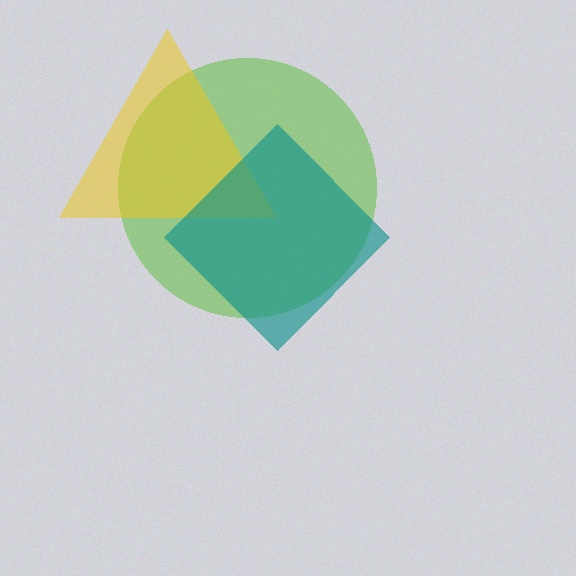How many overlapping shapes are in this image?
There are 3 overlapping shapes in the image.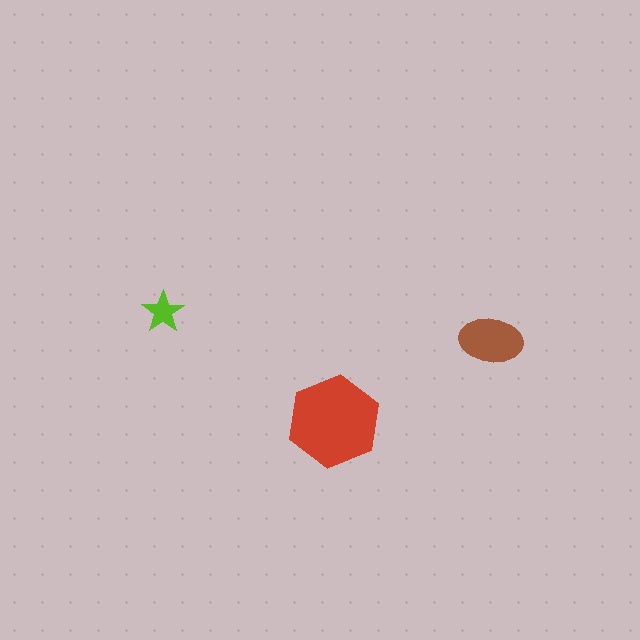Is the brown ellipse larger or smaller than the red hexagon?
Smaller.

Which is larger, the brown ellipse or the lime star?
The brown ellipse.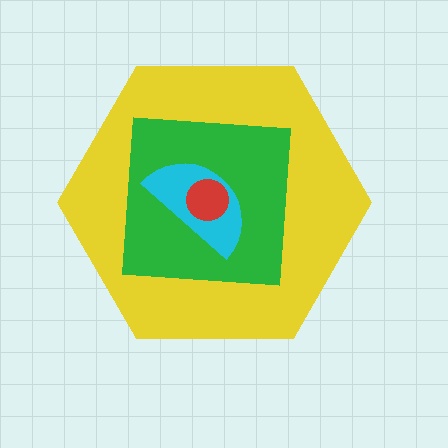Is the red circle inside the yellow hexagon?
Yes.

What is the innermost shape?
The red circle.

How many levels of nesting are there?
4.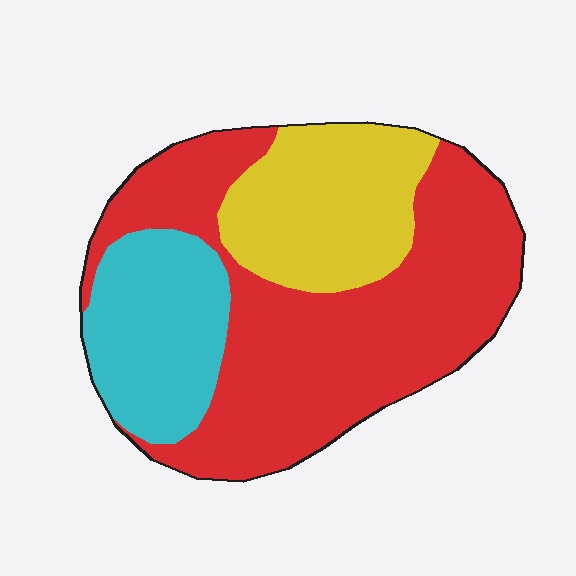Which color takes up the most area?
Red, at roughly 55%.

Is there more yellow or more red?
Red.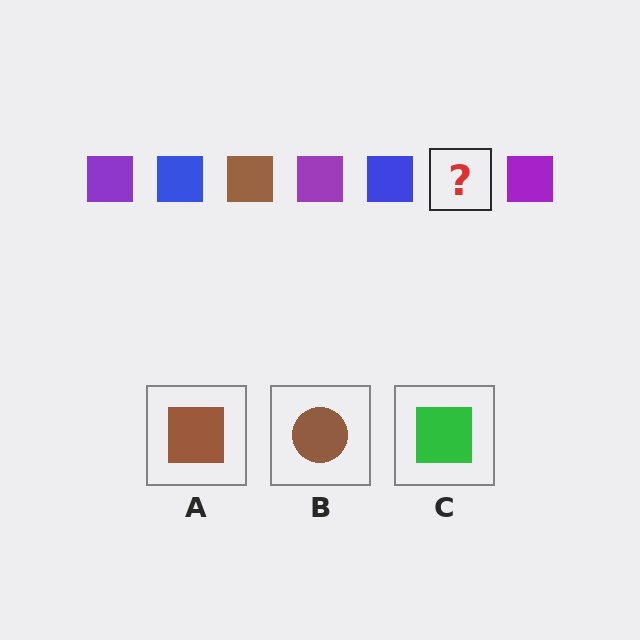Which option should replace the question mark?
Option A.